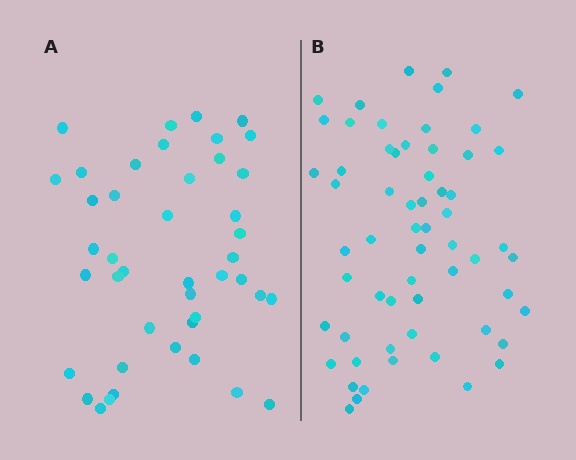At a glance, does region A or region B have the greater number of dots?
Region B (the right region) has more dots.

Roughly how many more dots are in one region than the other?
Region B has approximately 15 more dots than region A.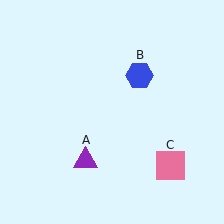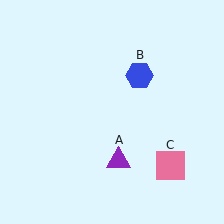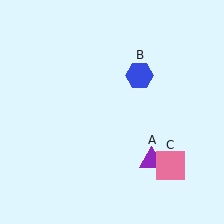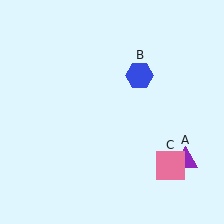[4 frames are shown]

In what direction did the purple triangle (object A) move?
The purple triangle (object A) moved right.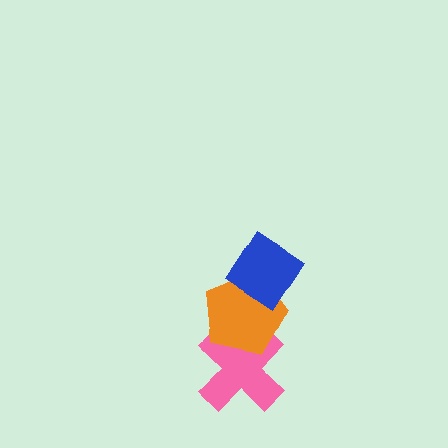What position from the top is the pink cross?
The pink cross is 3rd from the top.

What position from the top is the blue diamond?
The blue diamond is 1st from the top.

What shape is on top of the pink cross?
The orange pentagon is on top of the pink cross.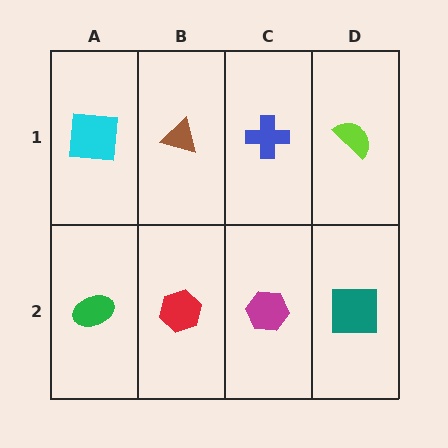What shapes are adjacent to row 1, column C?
A magenta hexagon (row 2, column C), a brown triangle (row 1, column B), a lime semicircle (row 1, column D).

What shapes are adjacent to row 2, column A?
A cyan square (row 1, column A), a red hexagon (row 2, column B).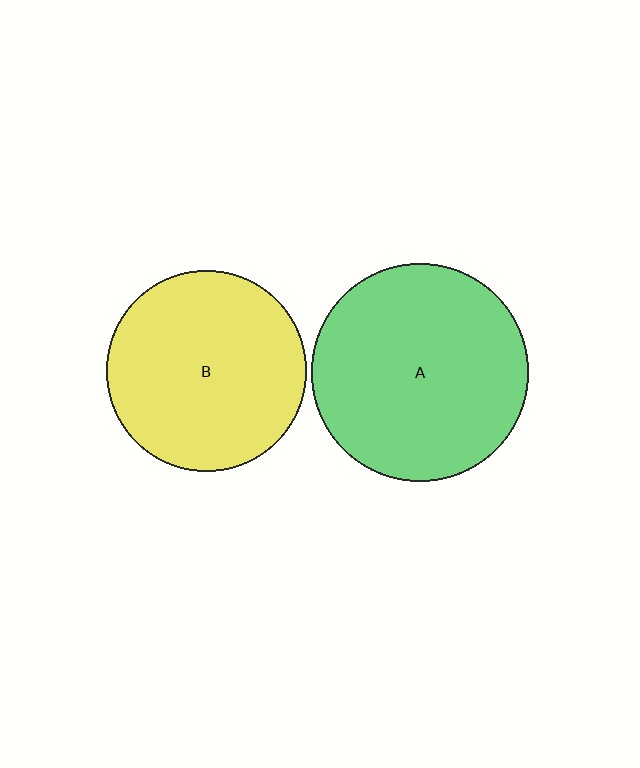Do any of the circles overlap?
No, none of the circles overlap.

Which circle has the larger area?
Circle A (green).